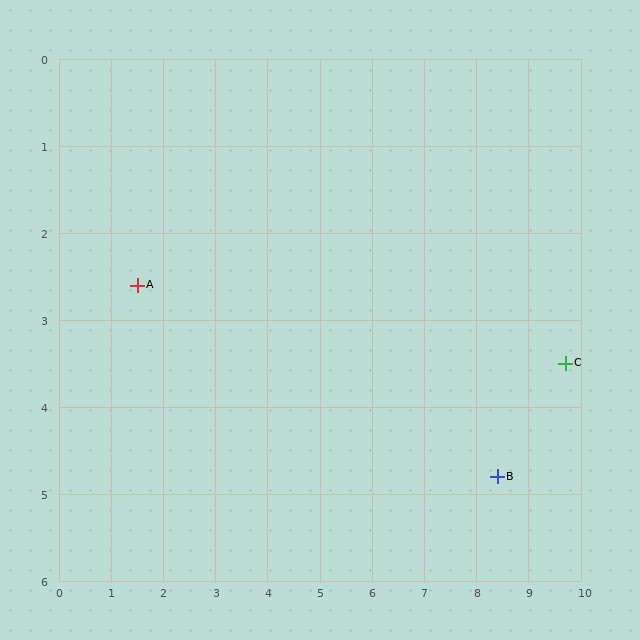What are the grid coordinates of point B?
Point B is at approximately (8.4, 4.8).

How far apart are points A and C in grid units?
Points A and C are about 8.2 grid units apart.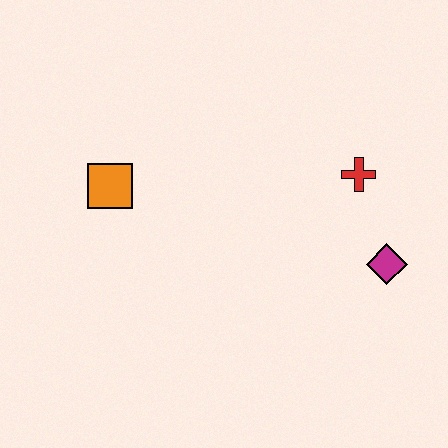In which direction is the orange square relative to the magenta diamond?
The orange square is to the left of the magenta diamond.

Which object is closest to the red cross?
The magenta diamond is closest to the red cross.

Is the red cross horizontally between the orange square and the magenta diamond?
Yes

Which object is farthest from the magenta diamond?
The orange square is farthest from the magenta diamond.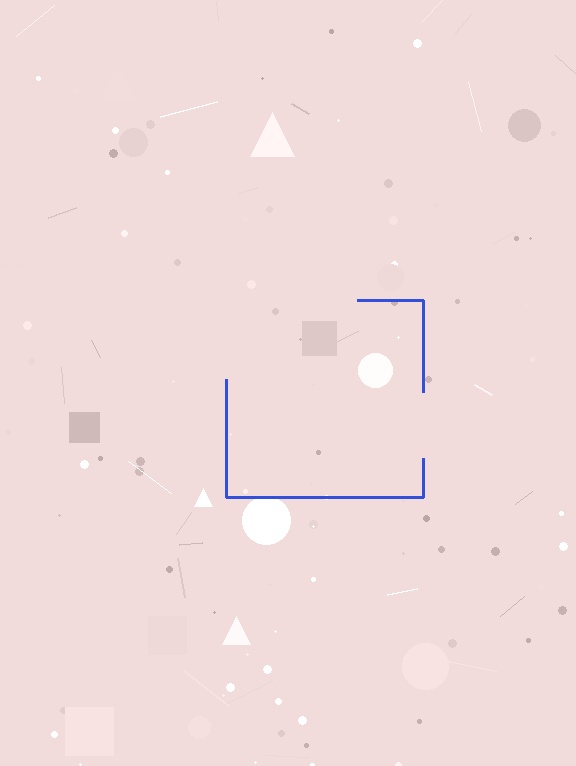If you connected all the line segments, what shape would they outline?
They would outline a square.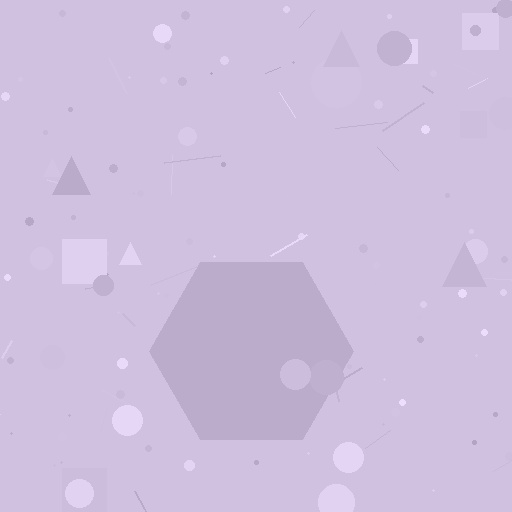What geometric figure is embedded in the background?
A hexagon is embedded in the background.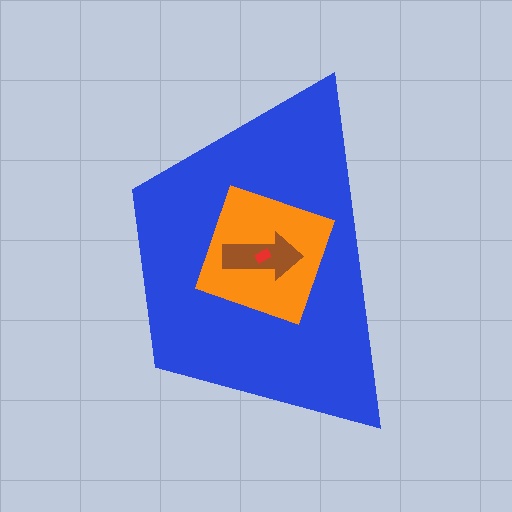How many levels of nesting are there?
4.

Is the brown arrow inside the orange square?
Yes.